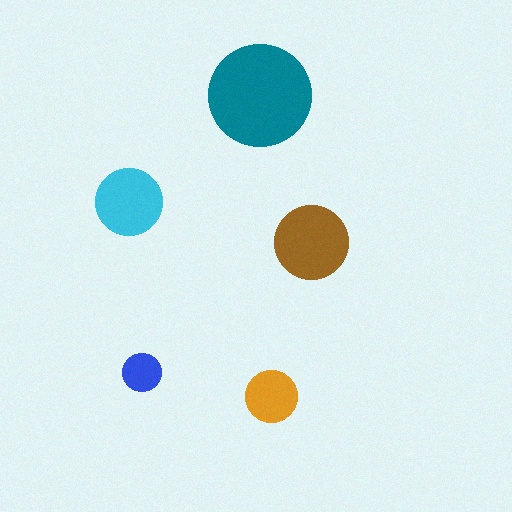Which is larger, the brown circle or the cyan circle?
The brown one.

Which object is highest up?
The teal circle is topmost.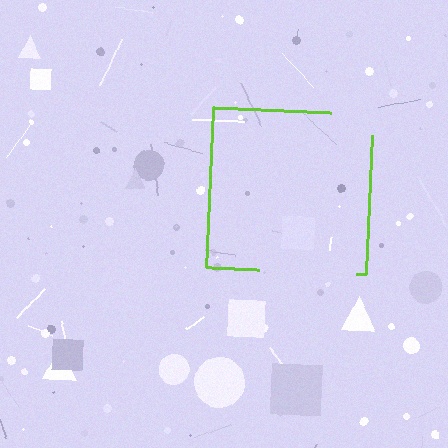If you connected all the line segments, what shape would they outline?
They would outline a square.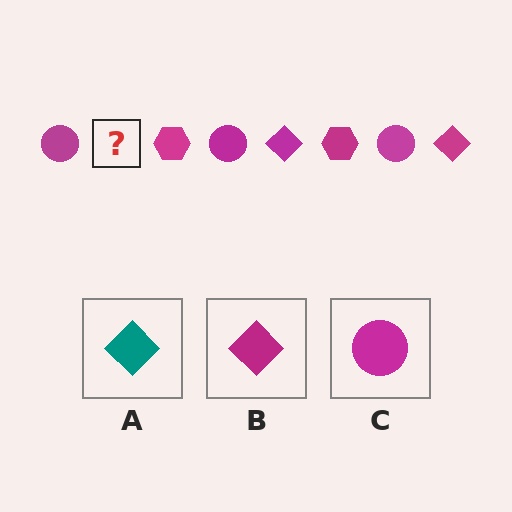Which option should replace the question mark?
Option B.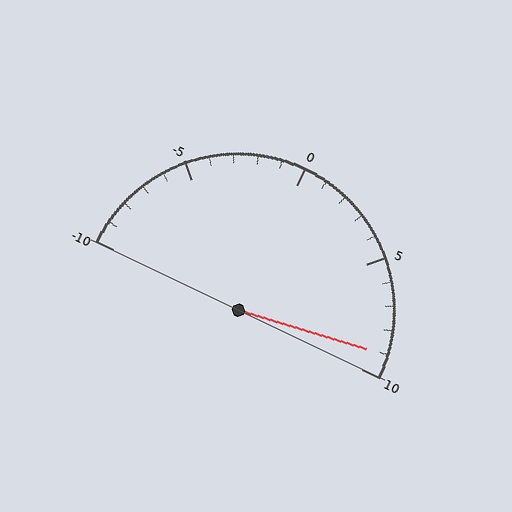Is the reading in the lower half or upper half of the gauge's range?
The reading is in the upper half of the range (-10 to 10).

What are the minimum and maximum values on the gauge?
The gauge ranges from -10 to 10.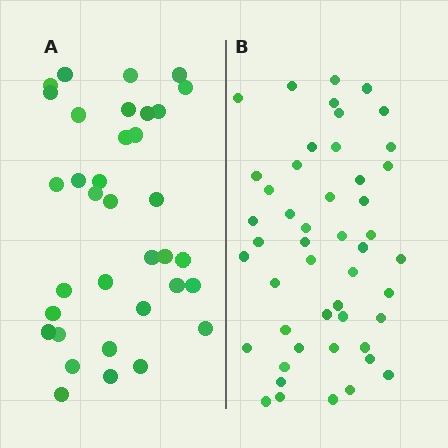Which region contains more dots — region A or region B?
Region B (the right region) has more dots.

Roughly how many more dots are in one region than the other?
Region B has approximately 15 more dots than region A.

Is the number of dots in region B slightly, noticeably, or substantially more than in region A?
Region B has noticeably more, but not dramatically so. The ratio is roughly 1.4 to 1.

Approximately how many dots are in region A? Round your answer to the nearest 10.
About 40 dots. (The exact count is 35, which rounds to 40.)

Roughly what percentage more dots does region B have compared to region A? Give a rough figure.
About 35% more.